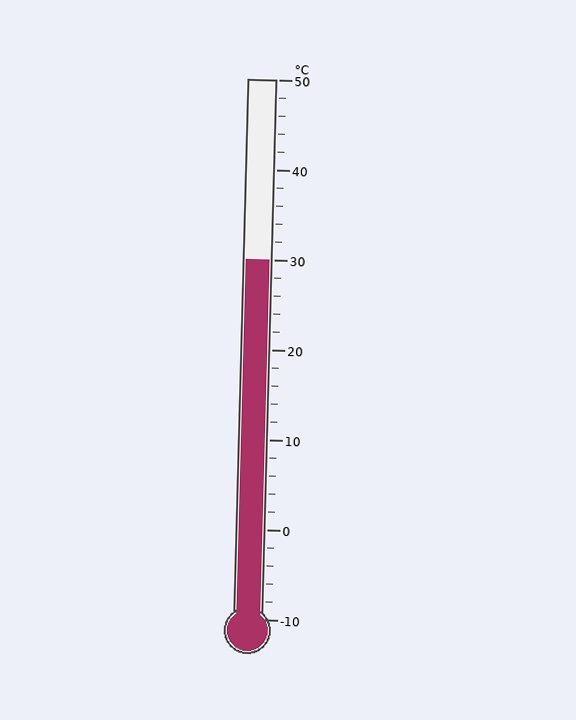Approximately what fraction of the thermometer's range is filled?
The thermometer is filled to approximately 65% of its range.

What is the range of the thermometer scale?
The thermometer scale ranges from -10°C to 50°C.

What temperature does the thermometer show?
The thermometer shows approximately 30°C.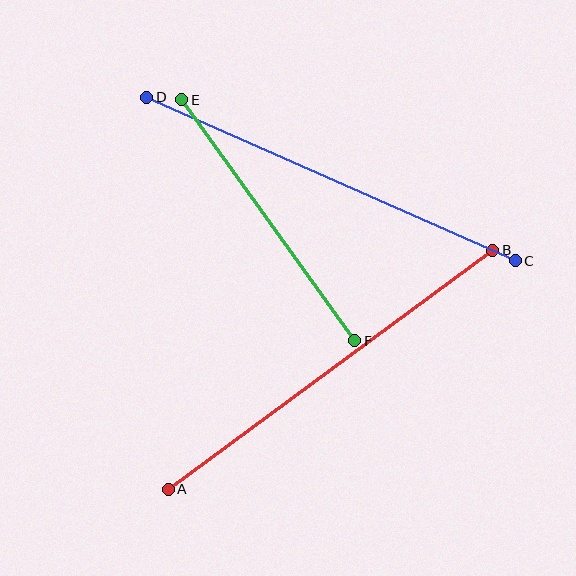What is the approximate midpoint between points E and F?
The midpoint is at approximately (268, 220) pixels.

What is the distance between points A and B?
The distance is approximately 403 pixels.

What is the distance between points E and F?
The distance is approximately 297 pixels.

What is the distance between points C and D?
The distance is approximately 403 pixels.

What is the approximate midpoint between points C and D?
The midpoint is at approximately (331, 179) pixels.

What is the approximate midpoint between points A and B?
The midpoint is at approximately (330, 370) pixels.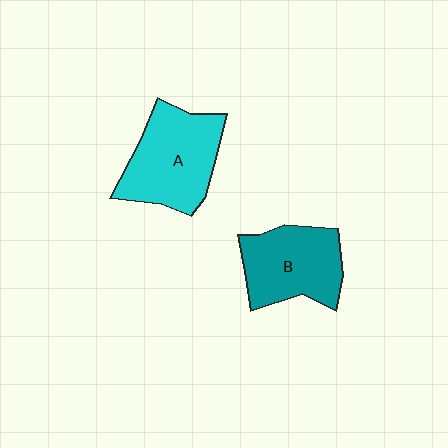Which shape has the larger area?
Shape A (cyan).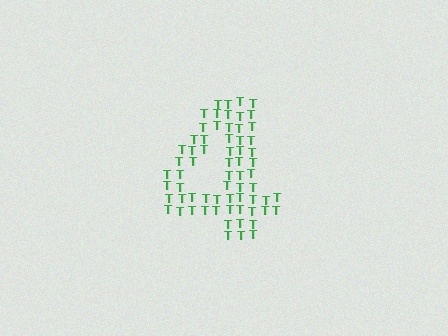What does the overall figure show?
The overall figure shows the digit 4.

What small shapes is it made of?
It is made of small letter T's.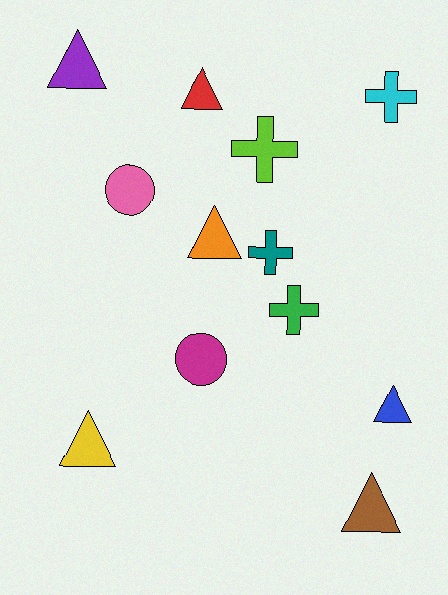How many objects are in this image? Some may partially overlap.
There are 12 objects.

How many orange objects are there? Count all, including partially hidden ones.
There is 1 orange object.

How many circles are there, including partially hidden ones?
There are 2 circles.